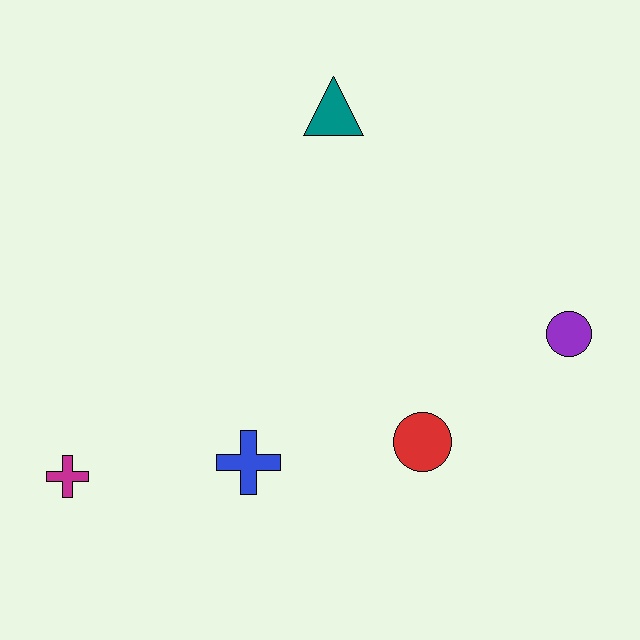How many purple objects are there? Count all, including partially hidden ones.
There is 1 purple object.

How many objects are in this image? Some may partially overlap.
There are 5 objects.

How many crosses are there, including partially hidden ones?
There are 2 crosses.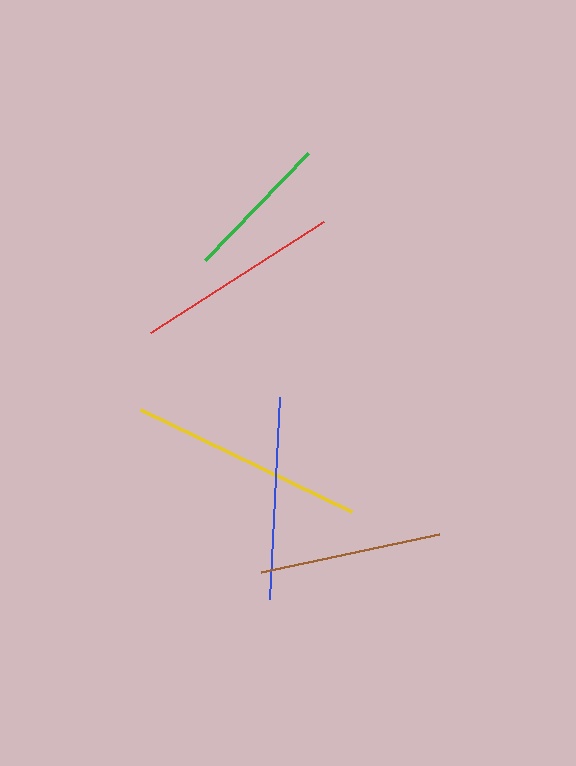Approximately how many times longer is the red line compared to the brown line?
The red line is approximately 1.1 times the length of the brown line.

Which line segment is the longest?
The yellow line is the longest at approximately 234 pixels.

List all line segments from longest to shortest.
From longest to shortest: yellow, red, blue, brown, green.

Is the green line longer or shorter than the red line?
The red line is longer than the green line.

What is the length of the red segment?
The red segment is approximately 206 pixels long.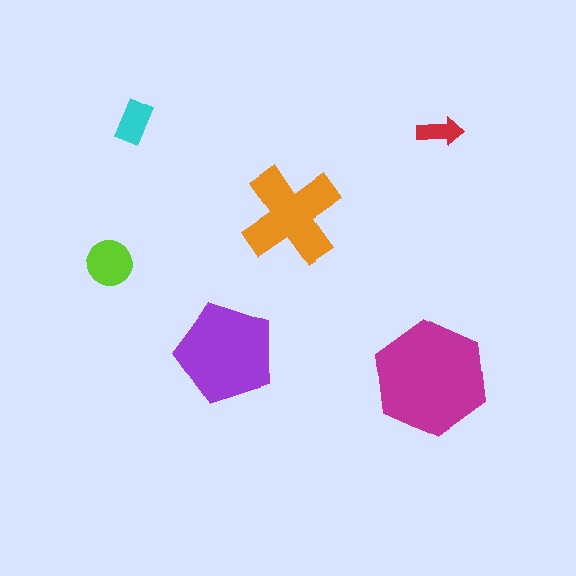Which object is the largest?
The magenta hexagon.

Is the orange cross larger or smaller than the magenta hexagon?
Smaller.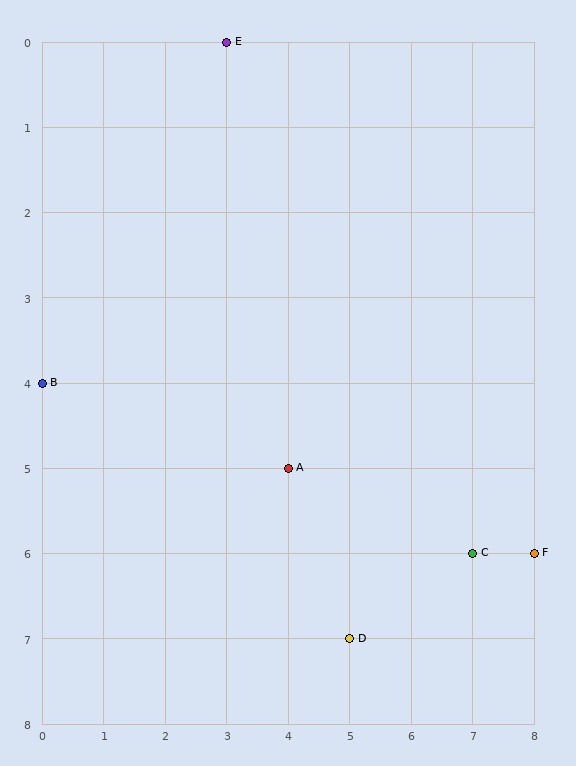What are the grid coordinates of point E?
Point E is at grid coordinates (3, 0).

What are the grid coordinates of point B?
Point B is at grid coordinates (0, 4).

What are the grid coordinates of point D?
Point D is at grid coordinates (5, 7).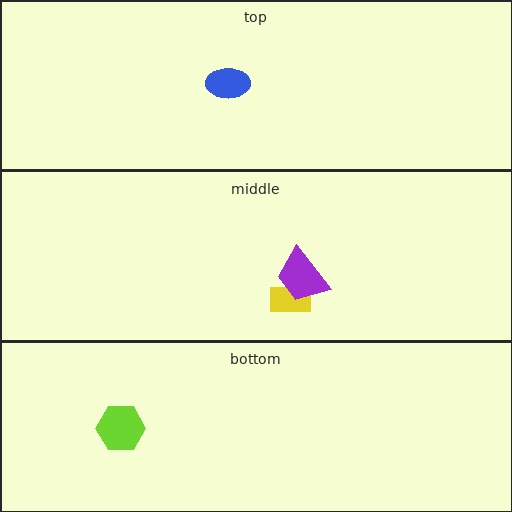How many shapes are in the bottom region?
1.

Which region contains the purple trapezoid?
The middle region.